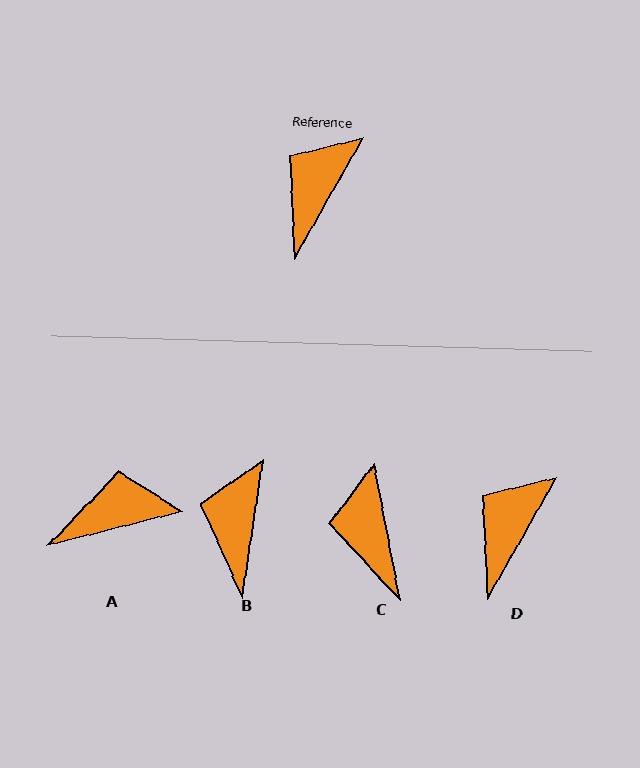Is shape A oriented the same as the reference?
No, it is off by about 46 degrees.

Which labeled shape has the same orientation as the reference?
D.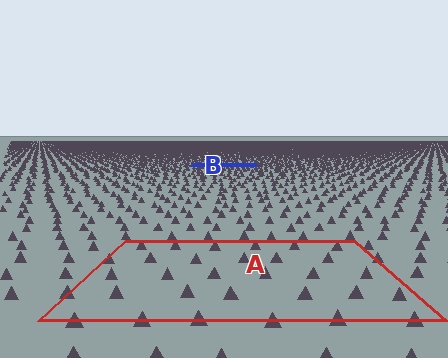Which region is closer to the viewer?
Region A is closer. The texture elements there are larger and more spread out.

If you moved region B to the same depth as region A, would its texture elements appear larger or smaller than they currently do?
They would appear larger. At a closer depth, the same texture elements are projected at a bigger on-screen size.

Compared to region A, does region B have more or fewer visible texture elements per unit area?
Region B has more texture elements per unit area — they are packed more densely because it is farther away.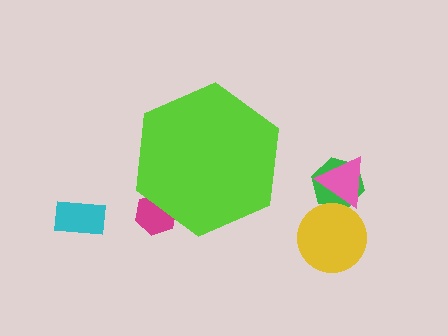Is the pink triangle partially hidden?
No, the pink triangle is fully visible.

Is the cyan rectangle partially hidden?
No, the cyan rectangle is fully visible.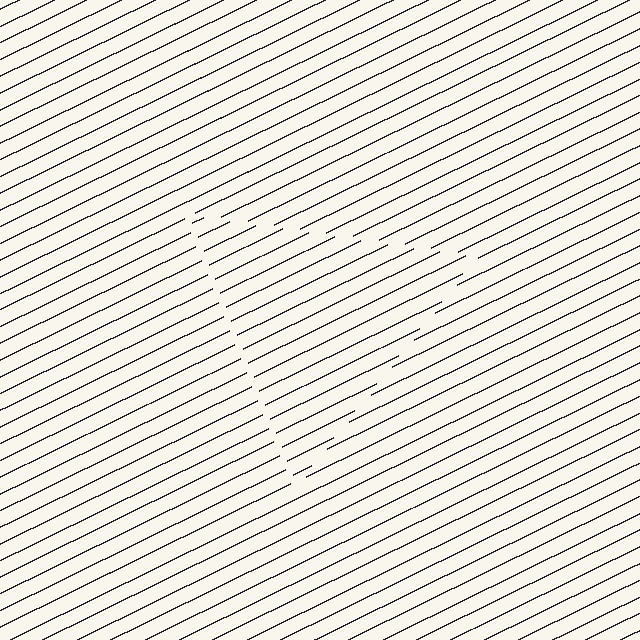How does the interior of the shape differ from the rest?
The interior of the shape contains the same grating, shifted by half a period — the contour is defined by the phase discontinuity where line-ends from the inner and outer gratings abut.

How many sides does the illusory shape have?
3 sides — the line-ends trace a triangle.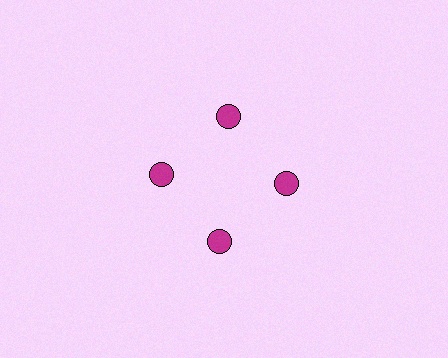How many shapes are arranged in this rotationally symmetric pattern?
There are 4 shapes, arranged in 4 groups of 1.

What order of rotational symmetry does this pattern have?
This pattern has 4-fold rotational symmetry.